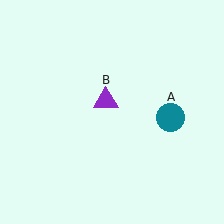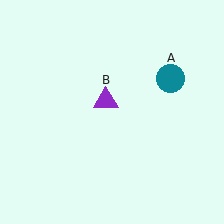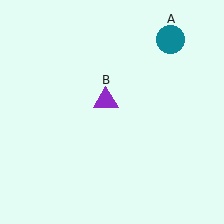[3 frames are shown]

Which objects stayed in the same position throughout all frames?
Purple triangle (object B) remained stationary.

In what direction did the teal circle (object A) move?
The teal circle (object A) moved up.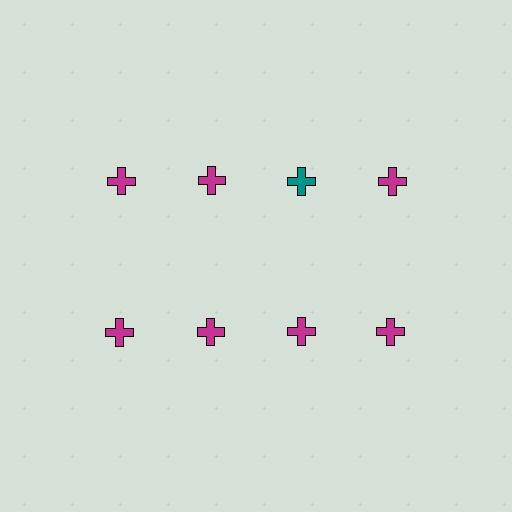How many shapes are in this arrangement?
There are 8 shapes arranged in a grid pattern.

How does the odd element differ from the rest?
It has a different color: teal instead of magenta.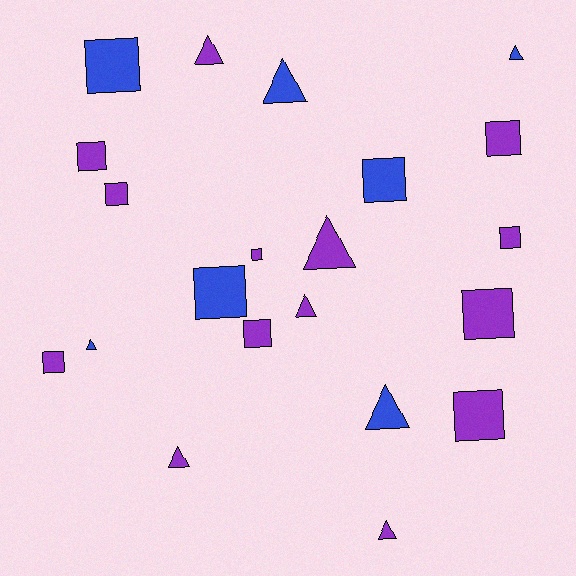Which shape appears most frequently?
Square, with 12 objects.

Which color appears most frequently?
Purple, with 14 objects.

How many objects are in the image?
There are 21 objects.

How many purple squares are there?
There are 9 purple squares.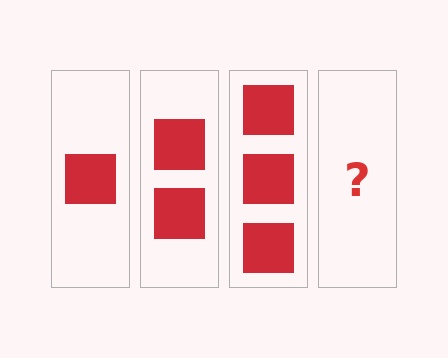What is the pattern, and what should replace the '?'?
The pattern is that each step adds one more square. The '?' should be 4 squares.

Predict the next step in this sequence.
The next step is 4 squares.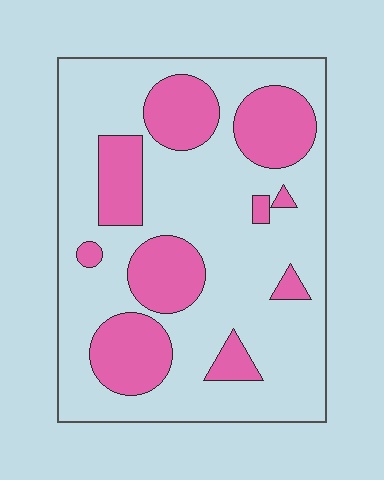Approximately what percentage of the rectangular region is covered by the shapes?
Approximately 30%.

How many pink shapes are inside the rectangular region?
10.